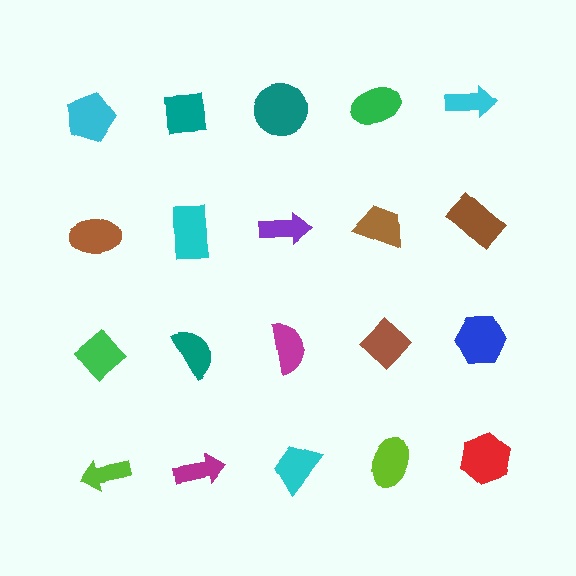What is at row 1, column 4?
A green ellipse.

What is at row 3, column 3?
A magenta semicircle.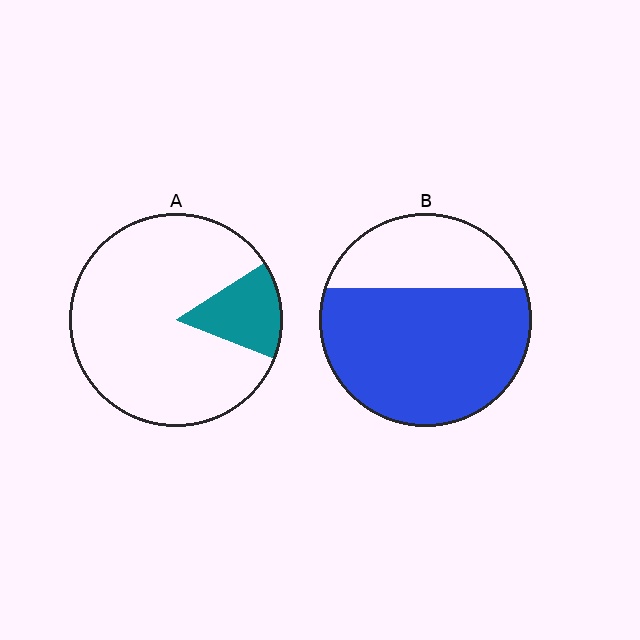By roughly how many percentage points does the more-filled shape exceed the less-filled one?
By roughly 55 percentage points (B over A).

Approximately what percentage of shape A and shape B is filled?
A is approximately 15% and B is approximately 70%.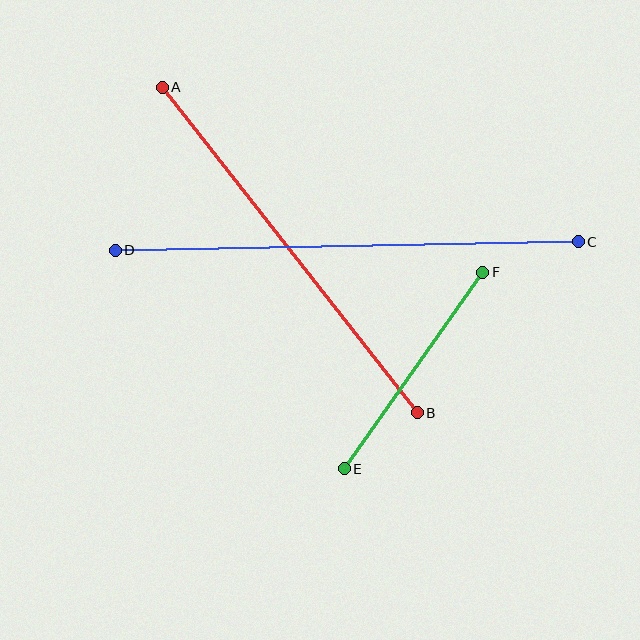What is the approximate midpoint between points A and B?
The midpoint is at approximately (290, 250) pixels.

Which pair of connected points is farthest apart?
Points C and D are farthest apart.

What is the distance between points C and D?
The distance is approximately 463 pixels.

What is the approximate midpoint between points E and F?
The midpoint is at approximately (414, 371) pixels.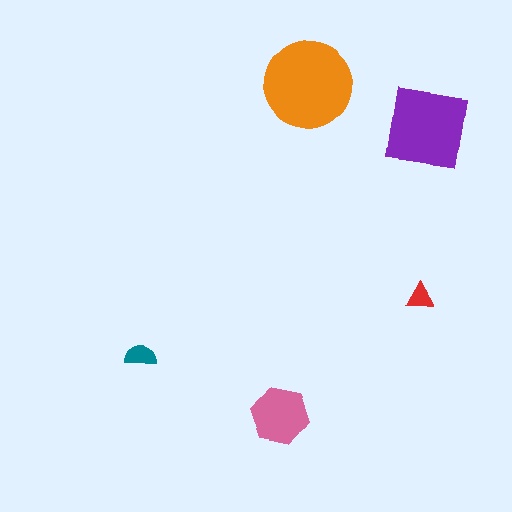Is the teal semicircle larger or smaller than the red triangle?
Larger.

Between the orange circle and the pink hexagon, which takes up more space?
The orange circle.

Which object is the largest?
The orange circle.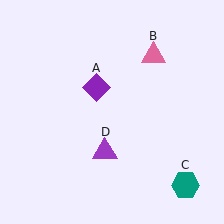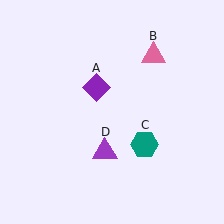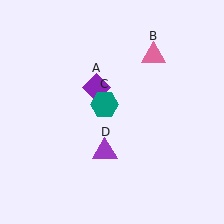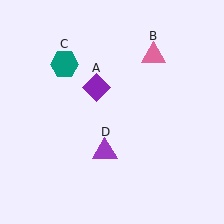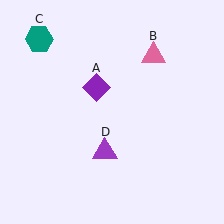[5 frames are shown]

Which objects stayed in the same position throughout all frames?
Purple diamond (object A) and pink triangle (object B) and purple triangle (object D) remained stationary.